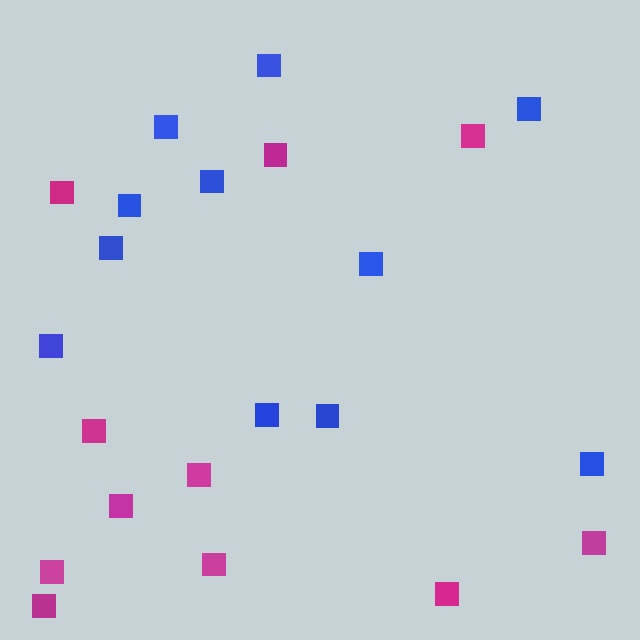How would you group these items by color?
There are 2 groups: one group of magenta squares (11) and one group of blue squares (11).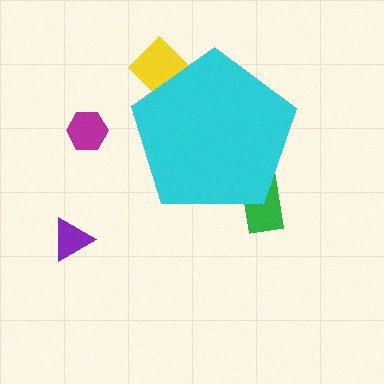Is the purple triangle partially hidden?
No, the purple triangle is fully visible.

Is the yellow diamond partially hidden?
Yes, the yellow diamond is partially hidden behind the cyan pentagon.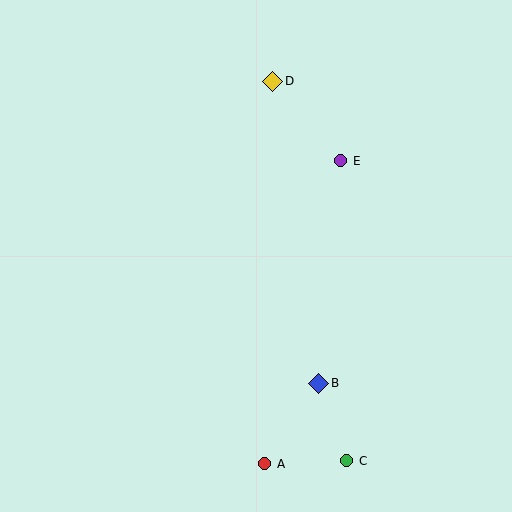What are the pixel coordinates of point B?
Point B is at (319, 383).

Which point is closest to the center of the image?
Point E at (341, 161) is closest to the center.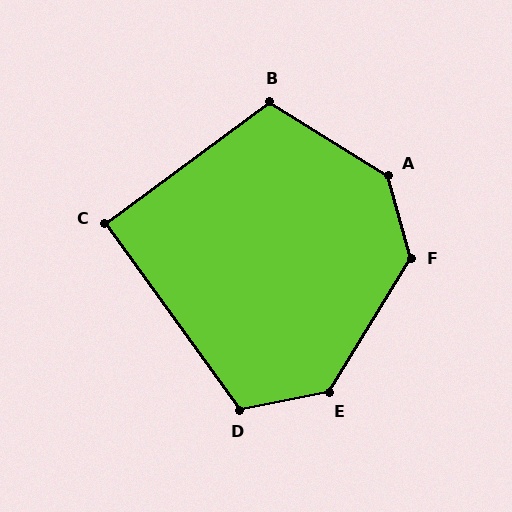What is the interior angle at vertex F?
Approximately 134 degrees (obtuse).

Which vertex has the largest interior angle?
A, at approximately 137 degrees.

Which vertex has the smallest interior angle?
C, at approximately 91 degrees.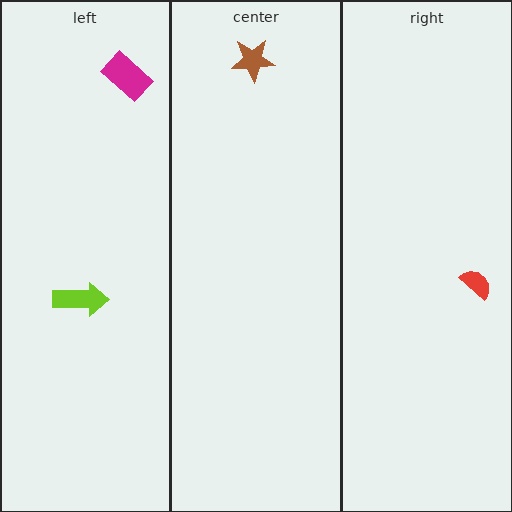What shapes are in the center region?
The brown star.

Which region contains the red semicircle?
The right region.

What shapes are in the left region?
The magenta rectangle, the lime arrow.